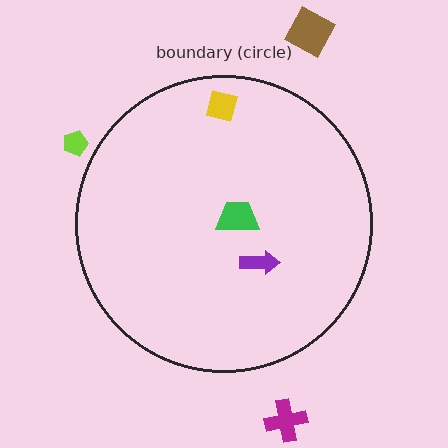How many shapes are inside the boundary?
3 inside, 3 outside.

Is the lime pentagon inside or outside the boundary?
Outside.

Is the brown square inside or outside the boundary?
Outside.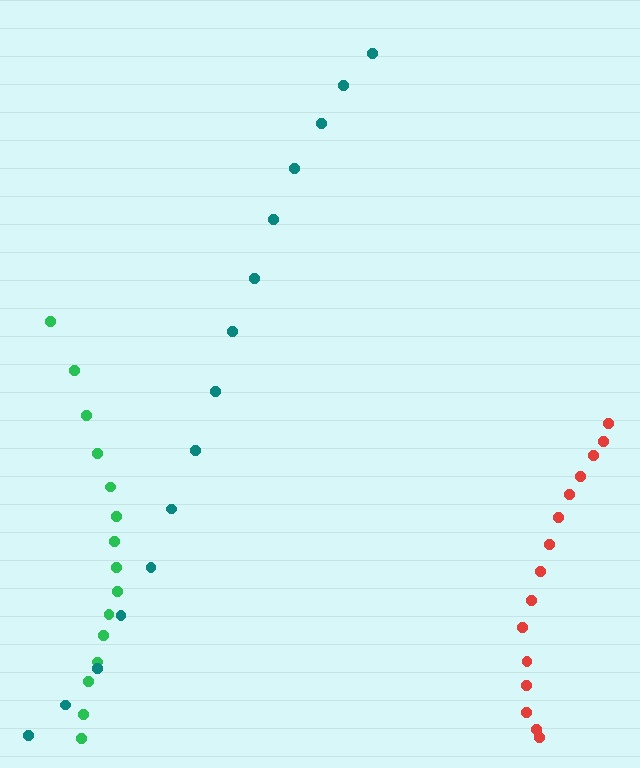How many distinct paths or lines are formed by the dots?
There are 3 distinct paths.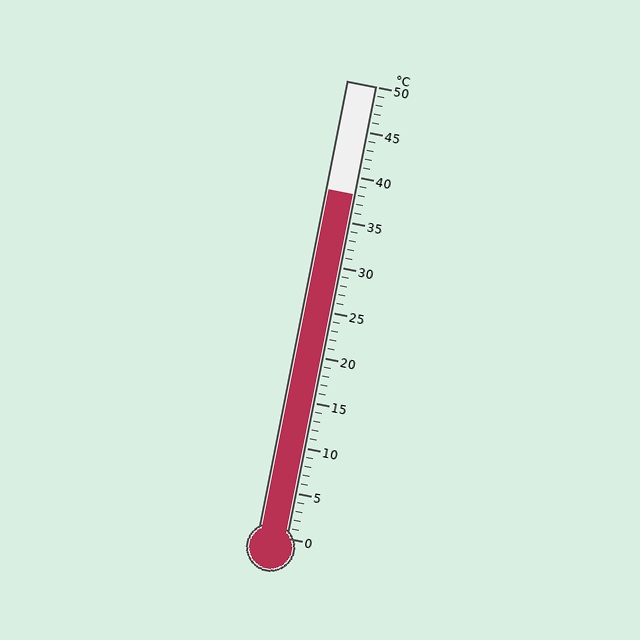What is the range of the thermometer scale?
The thermometer scale ranges from 0°C to 50°C.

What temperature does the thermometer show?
The thermometer shows approximately 38°C.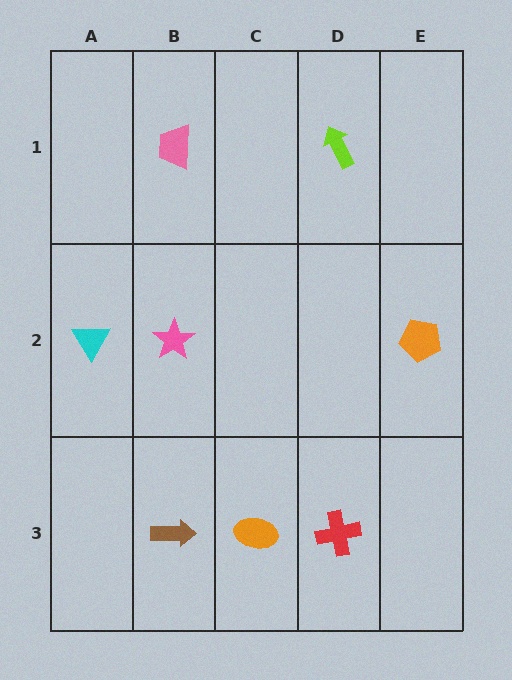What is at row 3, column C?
An orange ellipse.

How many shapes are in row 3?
3 shapes.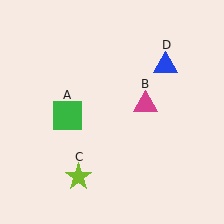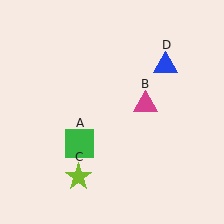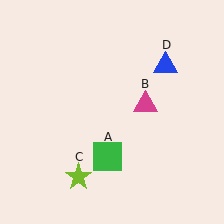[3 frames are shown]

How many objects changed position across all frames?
1 object changed position: green square (object A).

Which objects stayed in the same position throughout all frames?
Magenta triangle (object B) and lime star (object C) and blue triangle (object D) remained stationary.